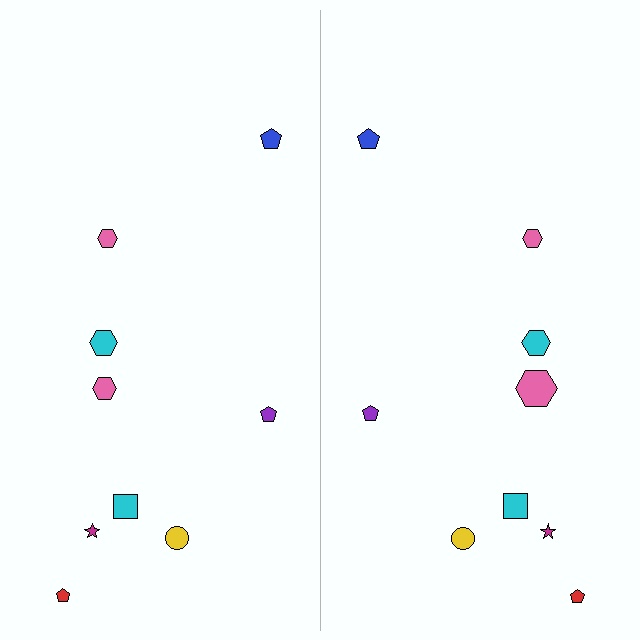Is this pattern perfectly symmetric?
No, the pattern is not perfectly symmetric. The pink hexagon on the right side has a different size than its mirror counterpart.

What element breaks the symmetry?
The pink hexagon on the right side has a different size than its mirror counterpart.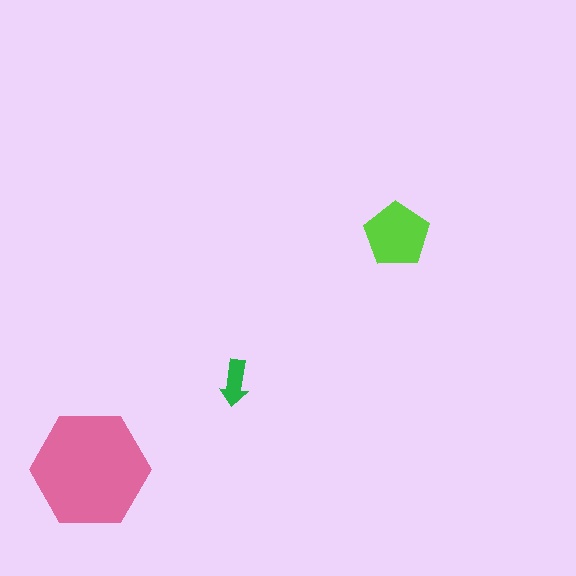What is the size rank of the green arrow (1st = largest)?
3rd.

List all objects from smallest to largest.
The green arrow, the lime pentagon, the pink hexagon.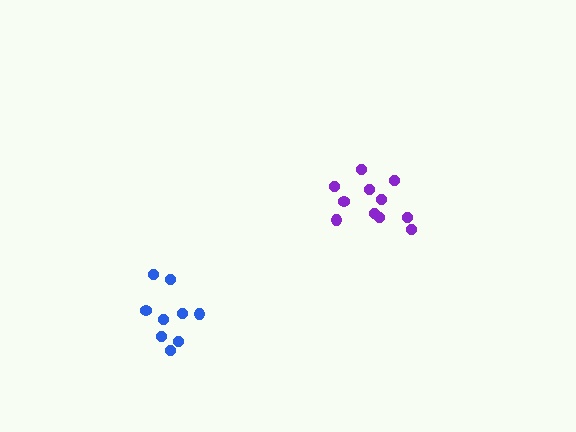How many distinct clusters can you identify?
There are 2 distinct clusters.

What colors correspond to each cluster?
The clusters are colored: purple, blue.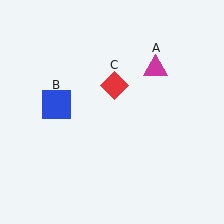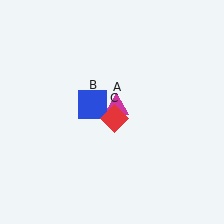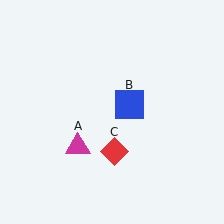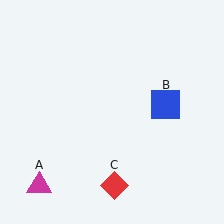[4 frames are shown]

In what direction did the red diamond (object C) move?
The red diamond (object C) moved down.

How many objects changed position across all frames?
3 objects changed position: magenta triangle (object A), blue square (object B), red diamond (object C).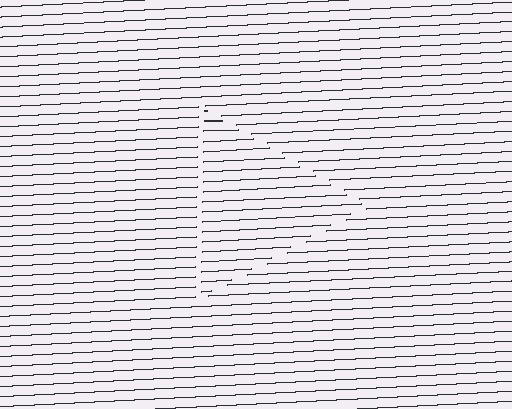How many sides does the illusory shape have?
3 sides — the line-ends trace a triangle.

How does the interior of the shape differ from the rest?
The interior of the shape contains the same grating, shifted by half a period — the contour is defined by the phase discontinuity where line-ends from the inner and outer gratings abut.